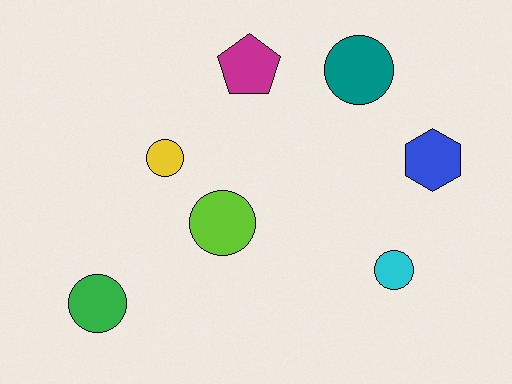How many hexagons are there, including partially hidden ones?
There is 1 hexagon.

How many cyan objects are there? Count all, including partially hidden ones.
There is 1 cyan object.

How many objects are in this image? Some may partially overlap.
There are 7 objects.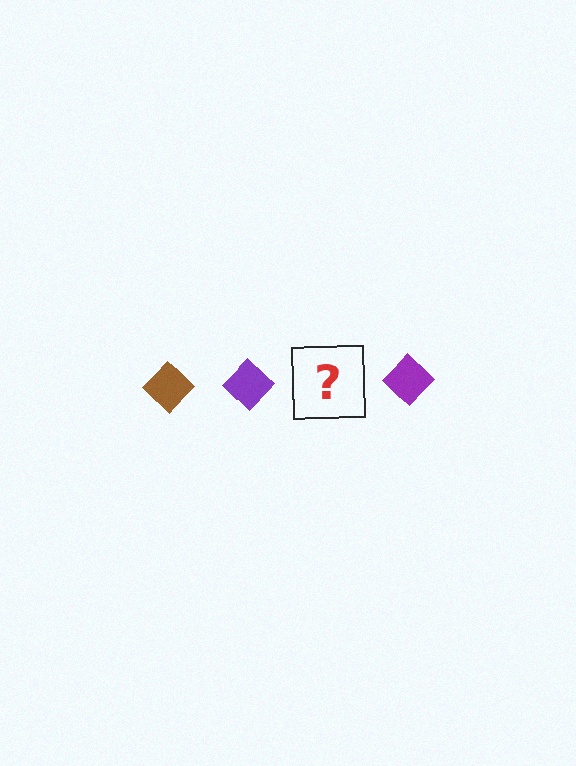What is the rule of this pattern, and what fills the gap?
The rule is that the pattern cycles through brown, purple diamonds. The gap should be filled with a brown diamond.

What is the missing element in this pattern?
The missing element is a brown diamond.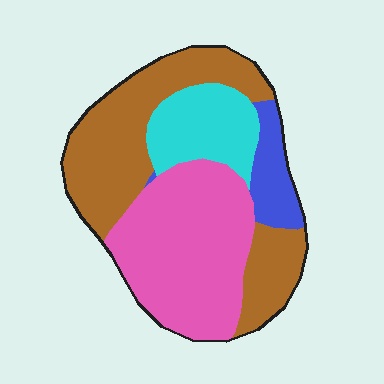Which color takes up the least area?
Blue, at roughly 10%.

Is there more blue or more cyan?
Cyan.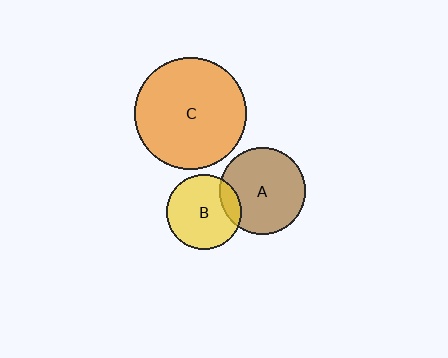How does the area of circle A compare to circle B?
Approximately 1.3 times.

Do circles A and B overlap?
Yes.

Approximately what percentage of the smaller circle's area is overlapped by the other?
Approximately 15%.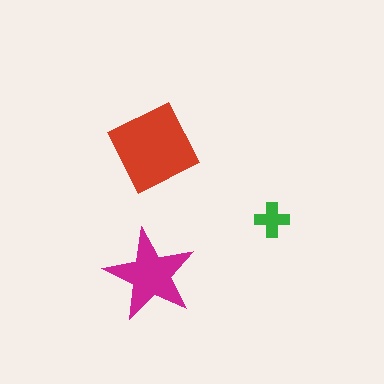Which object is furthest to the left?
The magenta star is leftmost.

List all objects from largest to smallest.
The red square, the magenta star, the green cross.